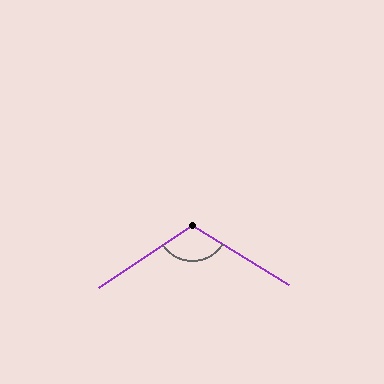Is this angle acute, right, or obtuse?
It is obtuse.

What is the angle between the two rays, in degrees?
Approximately 114 degrees.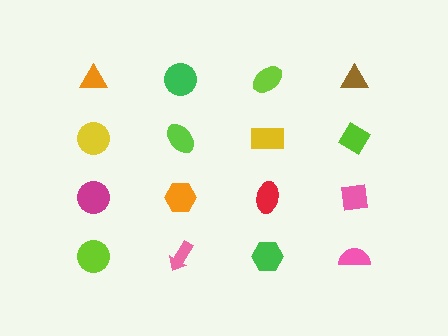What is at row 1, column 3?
A lime ellipse.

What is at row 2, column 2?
A lime ellipse.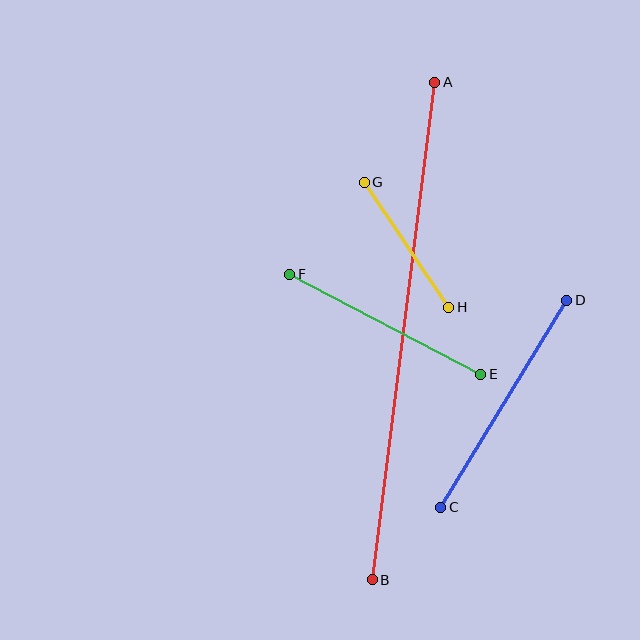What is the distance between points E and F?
The distance is approximately 216 pixels.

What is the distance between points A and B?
The distance is approximately 501 pixels.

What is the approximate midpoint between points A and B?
The midpoint is at approximately (404, 331) pixels.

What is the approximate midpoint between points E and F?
The midpoint is at approximately (385, 324) pixels.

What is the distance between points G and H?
The distance is approximately 151 pixels.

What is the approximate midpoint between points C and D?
The midpoint is at approximately (504, 404) pixels.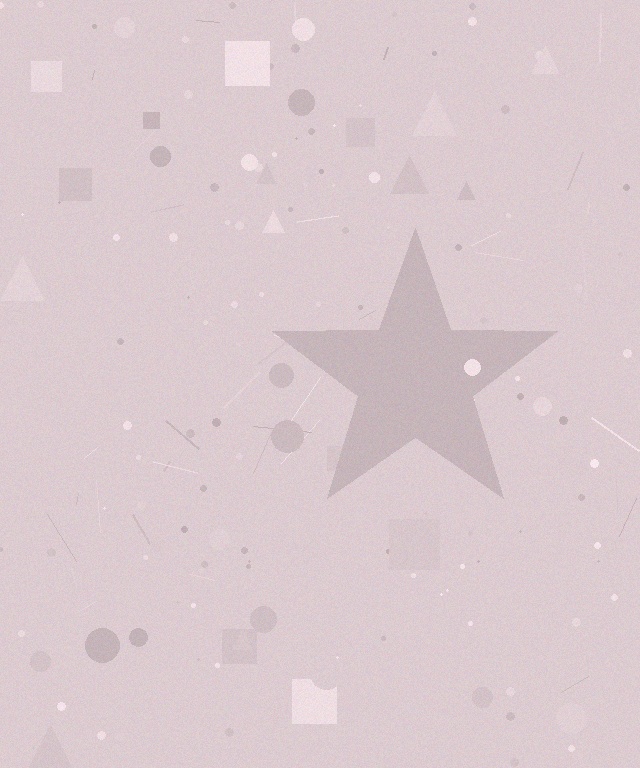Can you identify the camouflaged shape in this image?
The camouflaged shape is a star.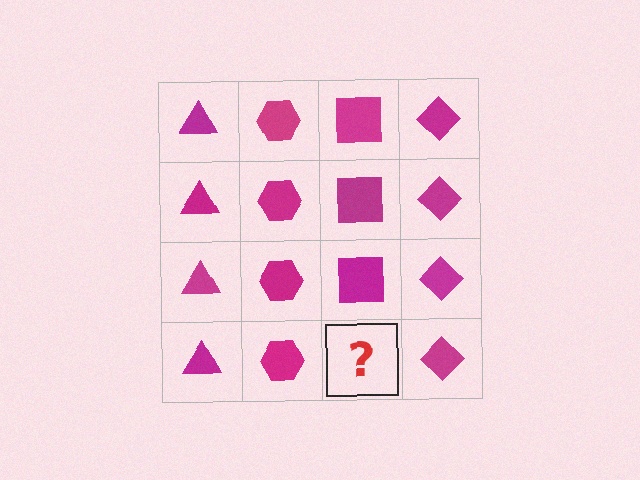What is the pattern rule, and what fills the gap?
The rule is that each column has a consistent shape. The gap should be filled with a magenta square.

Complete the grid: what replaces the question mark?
The question mark should be replaced with a magenta square.